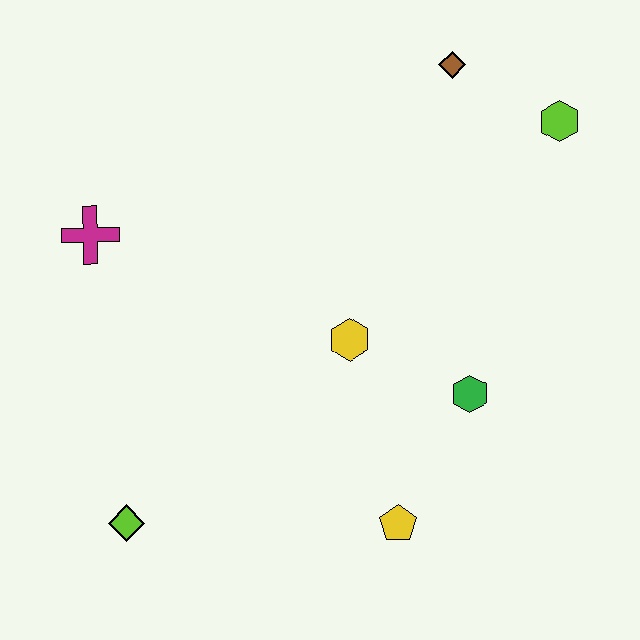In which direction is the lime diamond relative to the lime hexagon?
The lime diamond is to the left of the lime hexagon.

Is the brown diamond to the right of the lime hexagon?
No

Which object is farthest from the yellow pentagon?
The brown diamond is farthest from the yellow pentagon.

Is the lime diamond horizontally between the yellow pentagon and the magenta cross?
Yes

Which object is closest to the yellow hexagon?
The green hexagon is closest to the yellow hexagon.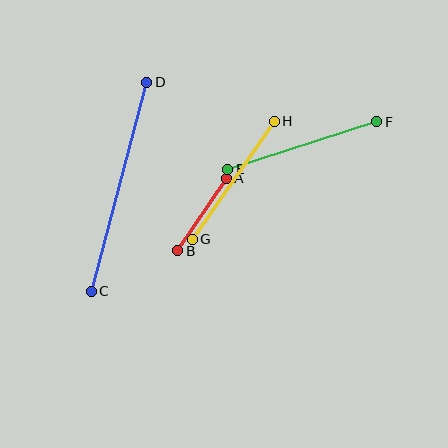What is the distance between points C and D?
The distance is approximately 216 pixels.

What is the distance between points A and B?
The distance is approximately 88 pixels.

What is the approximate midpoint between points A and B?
The midpoint is at approximately (202, 214) pixels.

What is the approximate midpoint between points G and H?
The midpoint is at approximately (233, 180) pixels.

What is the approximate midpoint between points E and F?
The midpoint is at approximately (302, 145) pixels.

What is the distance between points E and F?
The distance is approximately 156 pixels.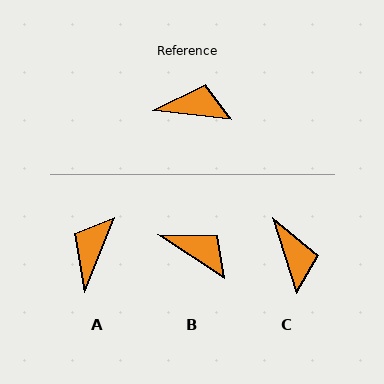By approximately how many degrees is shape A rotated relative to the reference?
Approximately 74 degrees counter-clockwise.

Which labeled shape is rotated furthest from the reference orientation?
A, about 74 degrees away.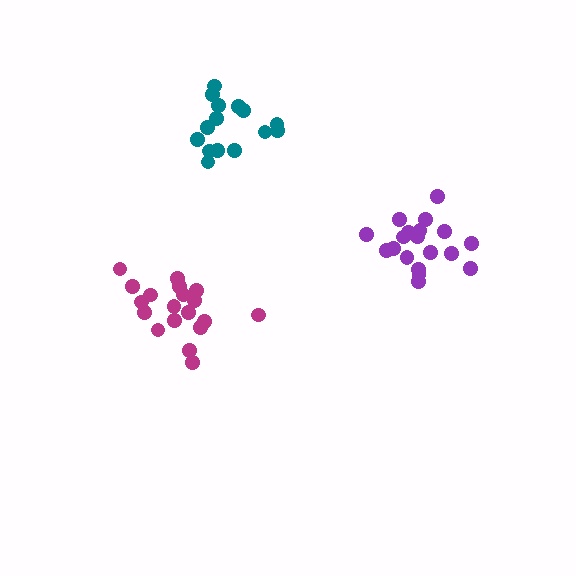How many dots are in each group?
Group 1: 19 dots, Group 2: 15 dots, Group 3: 19 dots (53 total).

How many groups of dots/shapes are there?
There are 3 groups.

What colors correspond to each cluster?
The clusters are colored: purple, teal, magenta.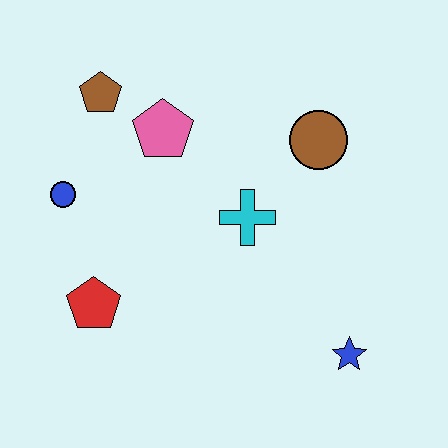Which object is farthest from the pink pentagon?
The blue star is farthest from the pink pentagon.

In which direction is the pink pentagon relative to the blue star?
The pink pentagon is above the blue star.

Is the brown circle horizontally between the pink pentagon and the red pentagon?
No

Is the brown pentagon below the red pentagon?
No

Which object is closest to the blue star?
The cyan cross is closest to the blue star.